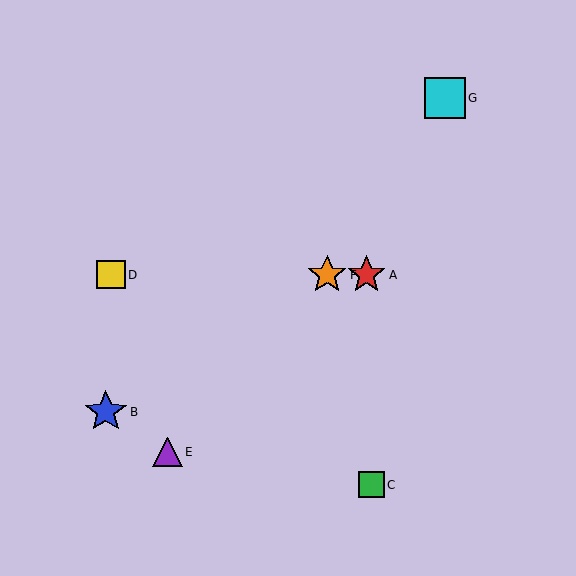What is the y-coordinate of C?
Object C is at y≈485.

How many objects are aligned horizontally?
3 objects (A, D, F) are aligned horizontally.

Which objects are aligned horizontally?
Objects A, D, F are aligned horizontally.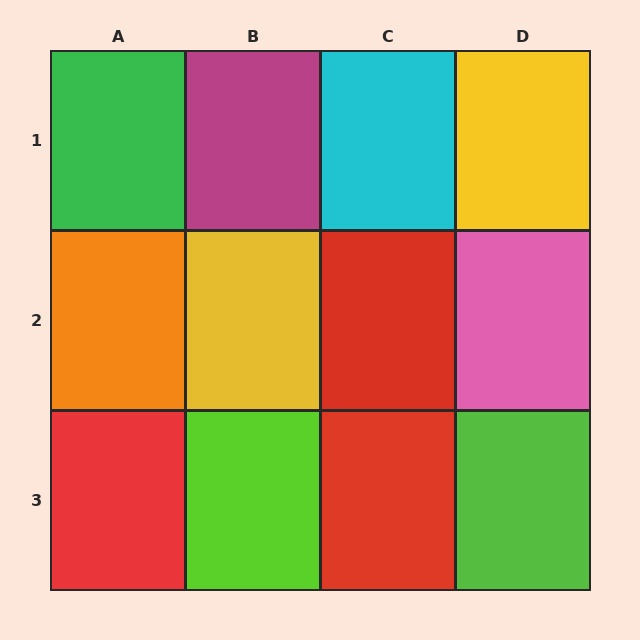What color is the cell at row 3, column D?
Lime.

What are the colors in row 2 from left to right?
Orange, yellow, red, pink.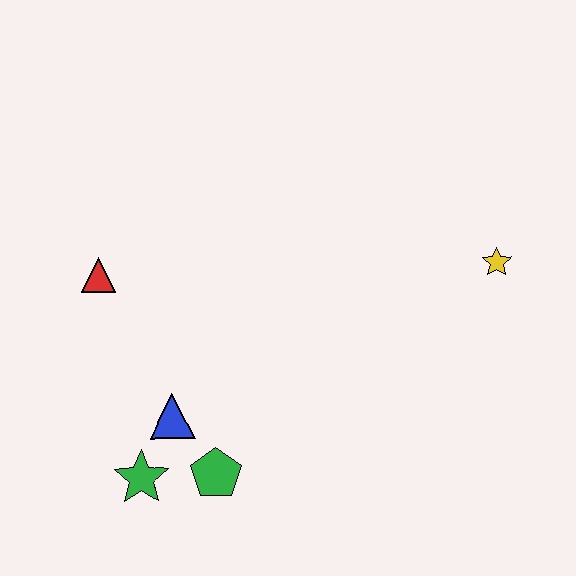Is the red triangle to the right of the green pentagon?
No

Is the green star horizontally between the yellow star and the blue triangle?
No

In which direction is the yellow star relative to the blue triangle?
The yellow star is to the right of the blue triangle.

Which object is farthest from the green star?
The yellow star is farthest from the green star.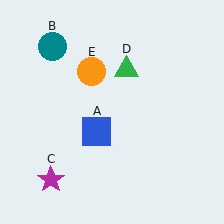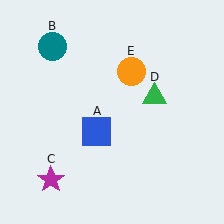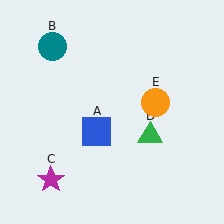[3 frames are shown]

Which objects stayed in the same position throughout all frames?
Blue square (object A) and teal circle (object B) and magenta star (object C) remained stationary.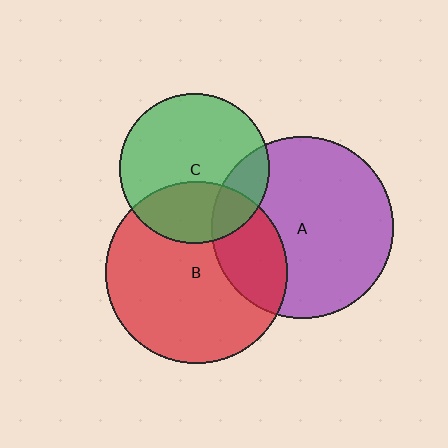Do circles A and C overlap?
Yes.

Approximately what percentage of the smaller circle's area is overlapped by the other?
Approximately 20%.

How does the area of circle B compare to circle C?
Approximately 1.5 times.